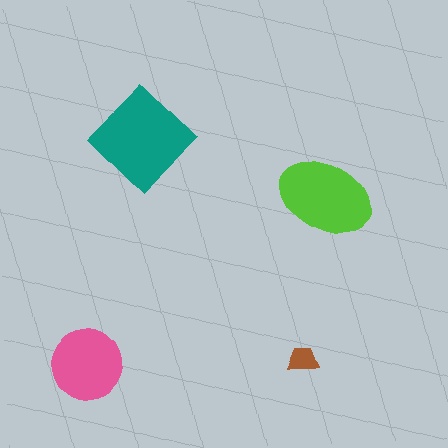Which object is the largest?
The teal diamond.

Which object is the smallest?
The brown trapezoid.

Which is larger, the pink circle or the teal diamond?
The teal diamond.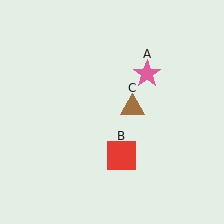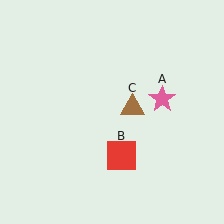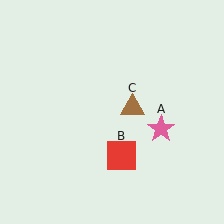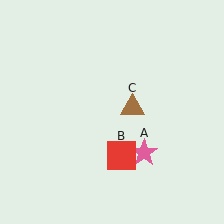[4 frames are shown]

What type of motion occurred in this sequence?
The pink star (object A) rotated clockwise around the center of the scene.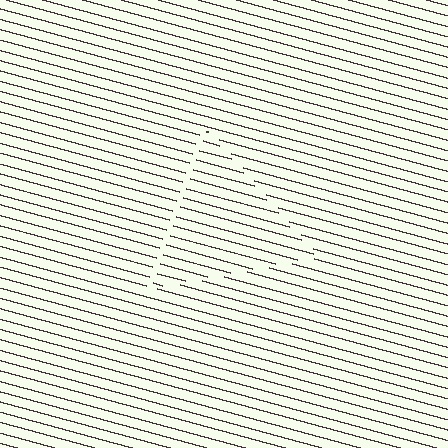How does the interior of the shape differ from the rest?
The interior of the shape contains the same grating, shifted by half a period — the contour is defined by the phase discontinuity where line-ends from the inner and outer gratings abut.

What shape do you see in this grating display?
An illusory triangle. The interior of the shape contains the same grating, shifted by half a period — the contour is defined by the phase discontinuity where line-ends from the inner and outer gratings abut.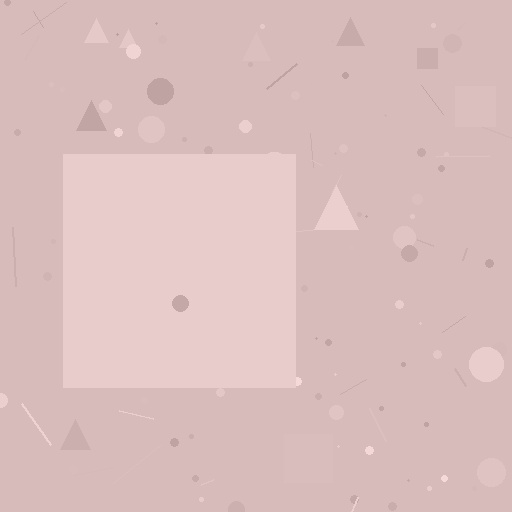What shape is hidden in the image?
A square is hidden in the image.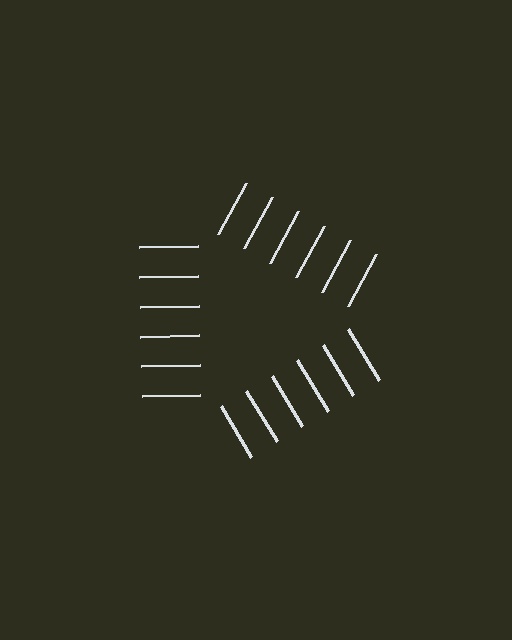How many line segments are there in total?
18 — 6 along each of the 3 edges.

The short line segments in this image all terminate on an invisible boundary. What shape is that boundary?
An illusory triangle — the line segments terminate on its edges but no continuous stroke is drawn.